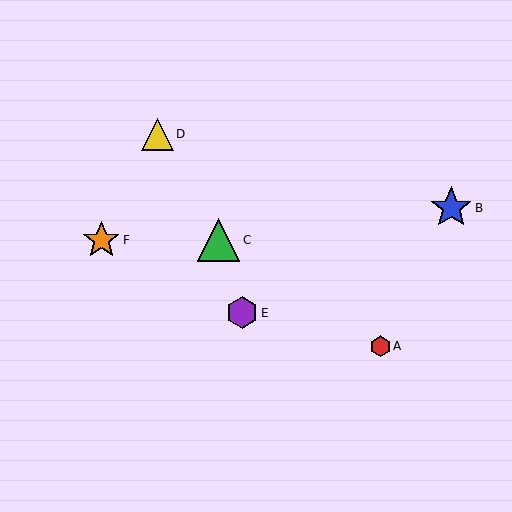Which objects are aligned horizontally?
Objects C, F are aligned horizontally.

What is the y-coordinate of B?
Object B is at y≈208.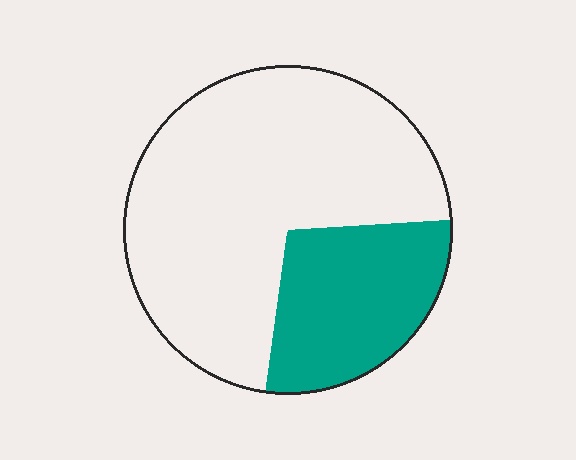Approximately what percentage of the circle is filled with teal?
Approximately 30%.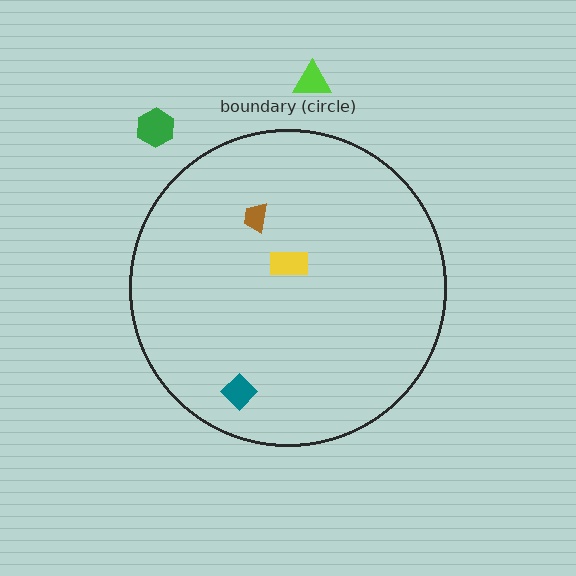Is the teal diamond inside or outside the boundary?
Inside.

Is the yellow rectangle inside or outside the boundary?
Inside.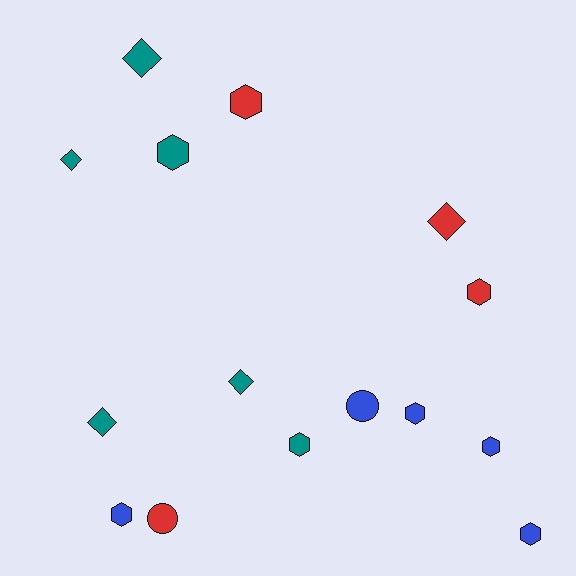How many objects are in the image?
There are 15 objects.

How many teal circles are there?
There are no teal circles.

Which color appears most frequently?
Teal, with 6 objects.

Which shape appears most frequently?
Hexagon, with 8 objects.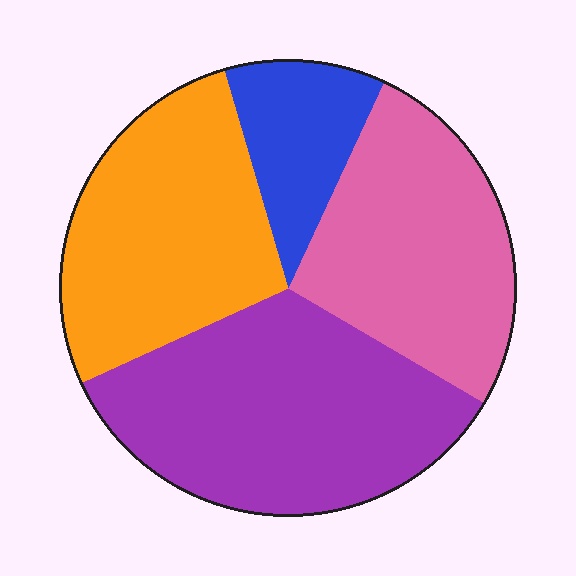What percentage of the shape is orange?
Orange covers 27% of the shape.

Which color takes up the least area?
Blue, at roughly 10%.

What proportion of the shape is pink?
Pink takes up about one quarter (1/4) of the shape.